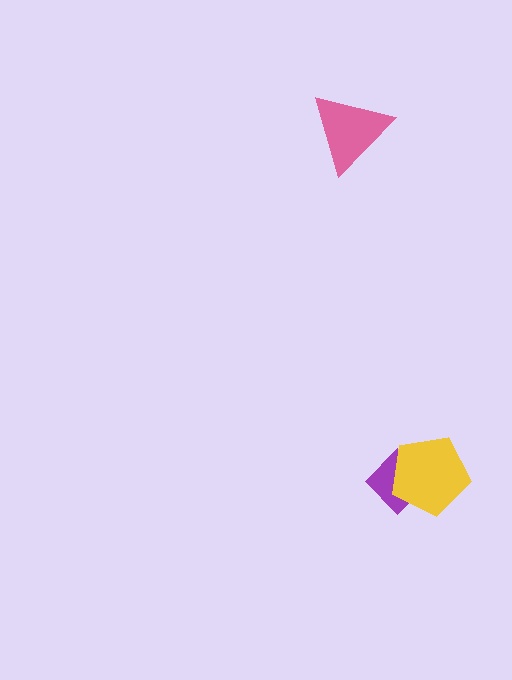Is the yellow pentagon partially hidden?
No, no other shape covers it.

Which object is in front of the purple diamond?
The yellow pentagon is in front of the purple diamond.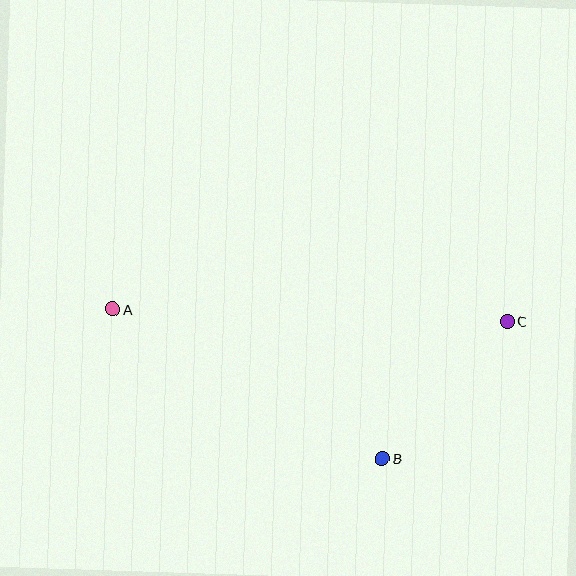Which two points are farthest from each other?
Points A and C are farthest from each other.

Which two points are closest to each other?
Points B and C are closest to each other.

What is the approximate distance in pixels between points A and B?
The distance between A and B is approximately 308 pixels.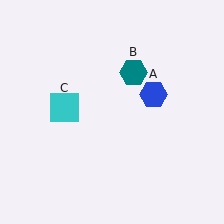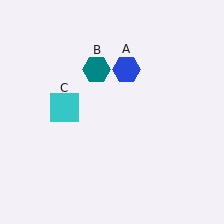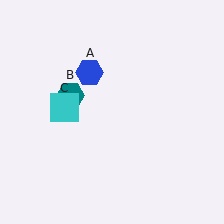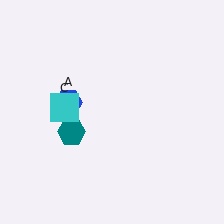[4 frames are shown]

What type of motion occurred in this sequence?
The blue hexagon (object A), teal hexagon (object B) rotated counterclockwise around the center of the scene.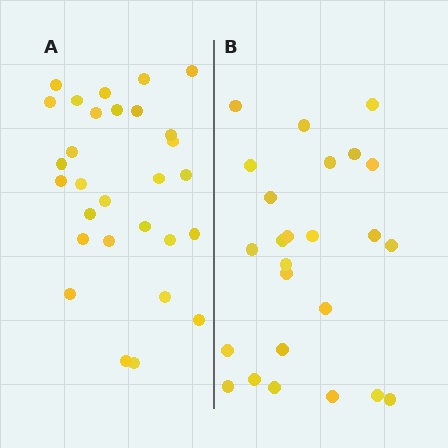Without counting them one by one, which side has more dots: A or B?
Region A (the left region) has more dots.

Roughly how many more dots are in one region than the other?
Region A has about 4 more dots than region B.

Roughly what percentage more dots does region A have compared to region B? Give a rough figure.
About 15% more.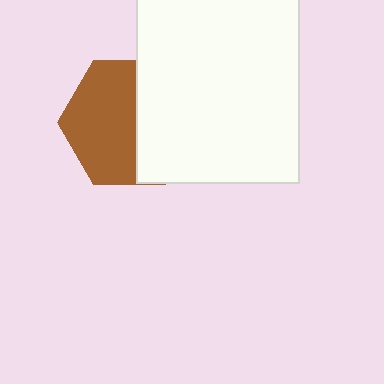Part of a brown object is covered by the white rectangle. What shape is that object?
It is a hexagon.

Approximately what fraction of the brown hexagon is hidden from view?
Roughly 44% of the brown hexagon is hidden behind the white rectangle.